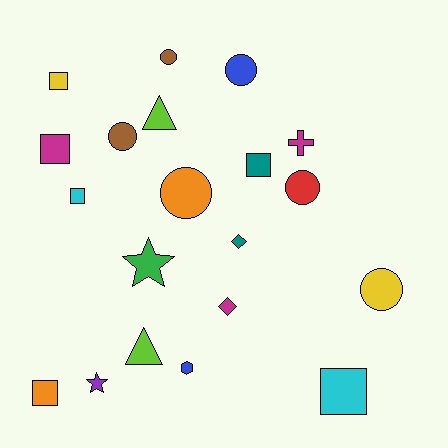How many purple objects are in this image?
There is 1 purple object.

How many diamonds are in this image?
There are 2 diamonds.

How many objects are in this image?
There are 20 objects.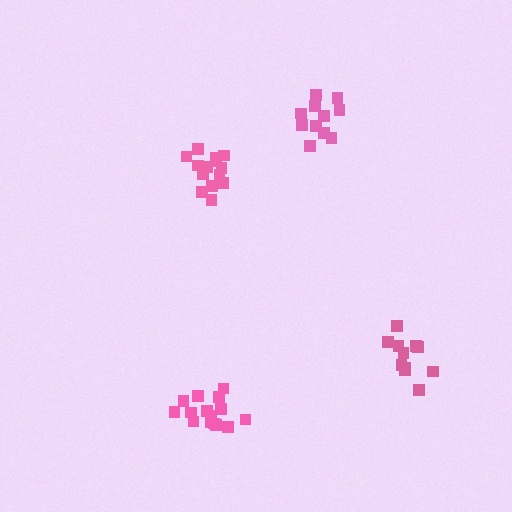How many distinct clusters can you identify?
There are 4 distinct clusters.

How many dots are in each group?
Group 1: 15 dots, Group 2: 15 dots, Group 3: 12 dots, Group 4: 11 dots (53 total).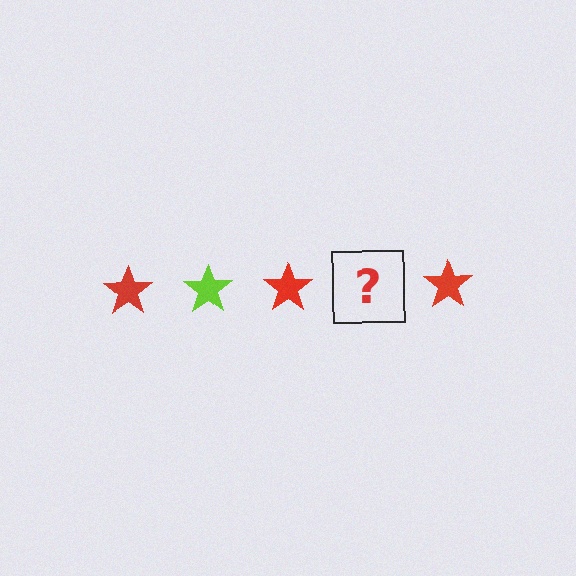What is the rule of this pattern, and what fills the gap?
The rule is that the pattern cycles through red, lime stars. The gap should be filled with a lime star.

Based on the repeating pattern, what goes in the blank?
The blank should be a lime star.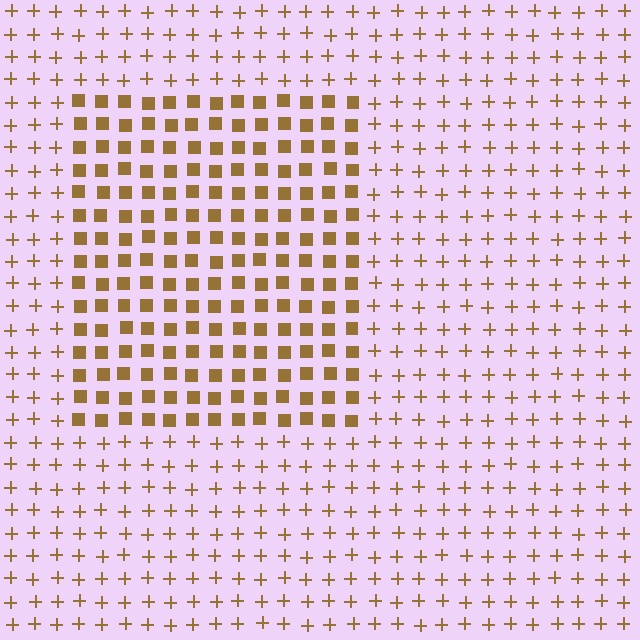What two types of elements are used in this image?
The image uses squares inside the rectangle region and plus signs outside it.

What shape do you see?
I see a rectangle.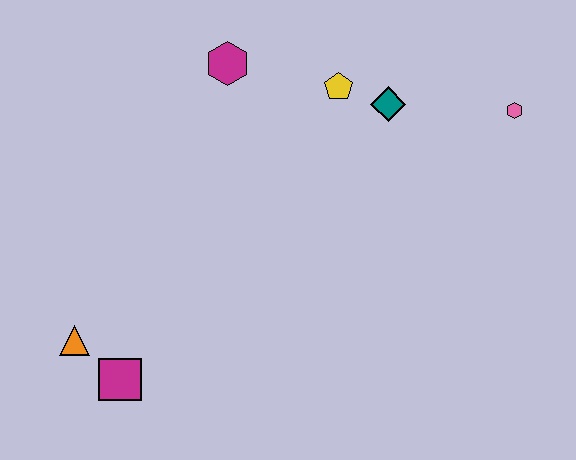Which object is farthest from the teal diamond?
The orange triangle is farthest from the teal diamond.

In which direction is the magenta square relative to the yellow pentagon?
The magenta square is below the yellow pentagon.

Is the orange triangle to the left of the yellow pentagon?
Yes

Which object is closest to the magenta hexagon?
The yellow pentagon is closest to the magenta hexagon.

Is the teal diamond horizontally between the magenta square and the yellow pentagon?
No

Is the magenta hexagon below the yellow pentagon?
No